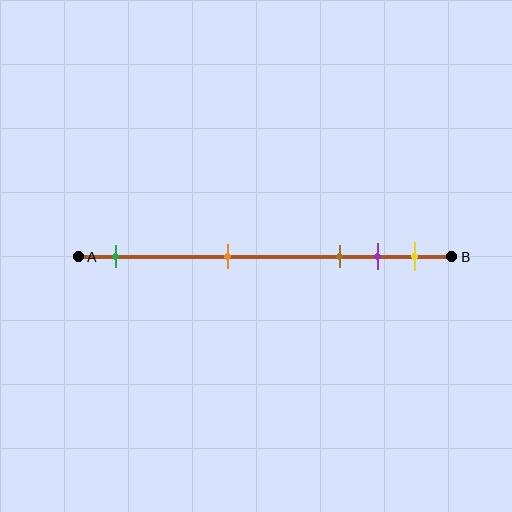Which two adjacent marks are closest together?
The purple and yellow marks are the closest adjacent pair.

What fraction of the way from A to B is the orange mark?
The orange mark is approximately 40% (0.4) of the way from A to B.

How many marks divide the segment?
There are 5 marks dividing the segment.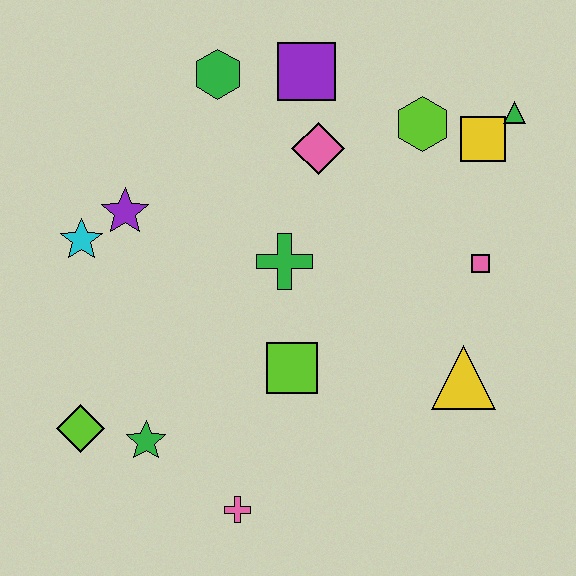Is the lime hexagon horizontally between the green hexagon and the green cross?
No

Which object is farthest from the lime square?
The green triangle is farthest from the lime square.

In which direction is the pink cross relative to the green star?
The pink cross is to the right of the green star.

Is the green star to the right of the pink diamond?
No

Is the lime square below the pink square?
Yes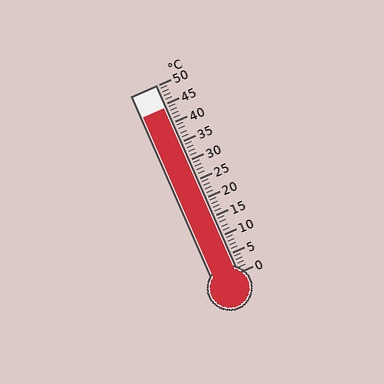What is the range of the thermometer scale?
The thermometer scale ranges from 0°C to 50°C.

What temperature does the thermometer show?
The thermometer shows approximately 44°C.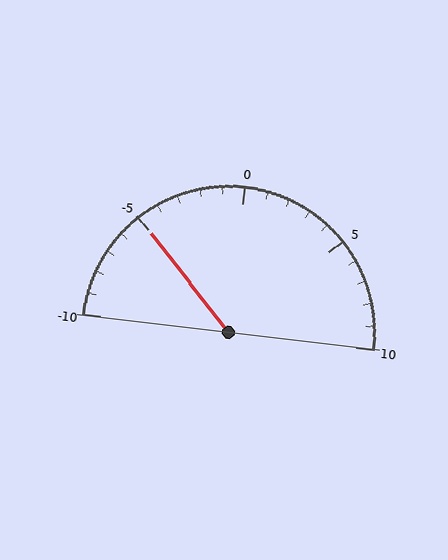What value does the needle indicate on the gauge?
The needle indicates approximately -5.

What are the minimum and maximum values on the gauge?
The gauge ranges from -10 to 10.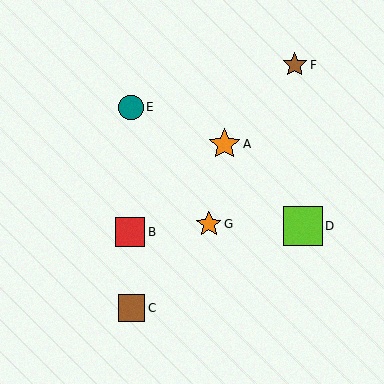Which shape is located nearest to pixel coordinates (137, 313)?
The brown square (labeled C) at (131, 308) is nearest to that location.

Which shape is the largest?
The lime square (labeled D) is the largest.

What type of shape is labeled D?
Shape D is a lime square.